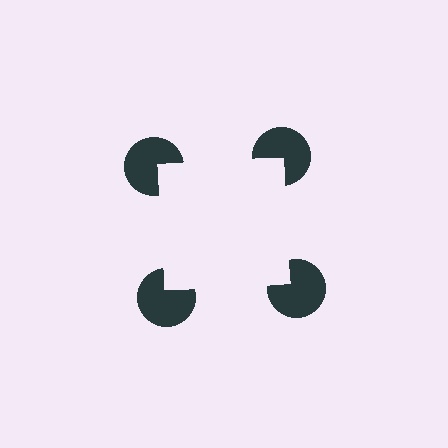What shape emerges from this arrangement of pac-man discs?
An illusory square — its edges are inferred from the aligned wedge cuts in the pac-man discs, not physically drawn.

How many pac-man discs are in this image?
There are 4 — one at each vertex of the illusory square.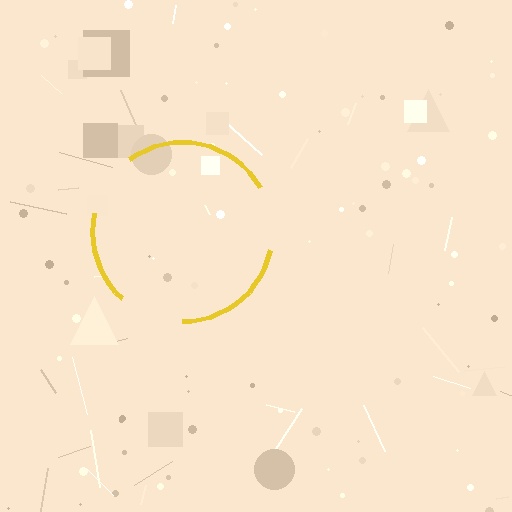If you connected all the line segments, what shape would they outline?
They would outline a circle.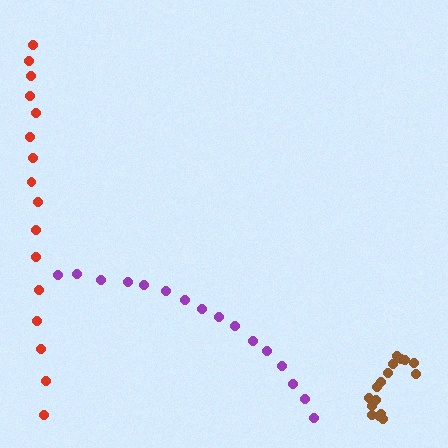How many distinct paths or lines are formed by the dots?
There are 3 distinct paths.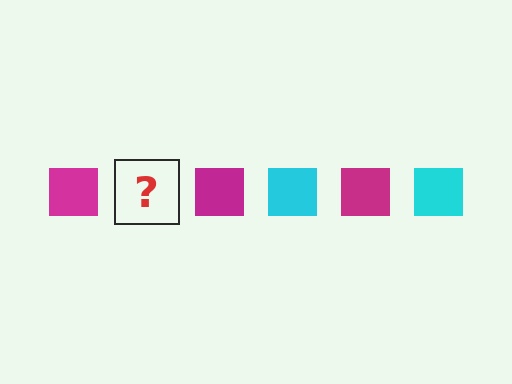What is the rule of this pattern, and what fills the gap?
The rule is that the pattern cycles through magenta, cyan squares. The gap should be filled with a cyan square.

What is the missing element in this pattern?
The missing element is a cyan square.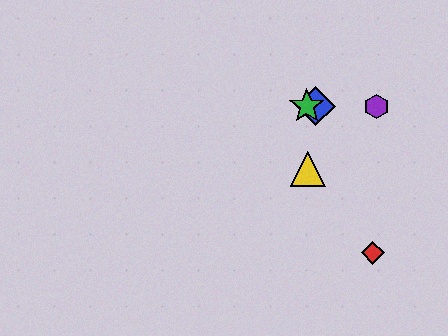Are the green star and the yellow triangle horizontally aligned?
No, the green star is at y≈106 and the yellow triangle is at y≈169.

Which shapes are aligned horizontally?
The blue diamond, the green star, the purple hexagon are aligned horizontally.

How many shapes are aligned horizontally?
3 shapes (the blue diamond, the green star, the purple hexagon) are aligned horizontally.